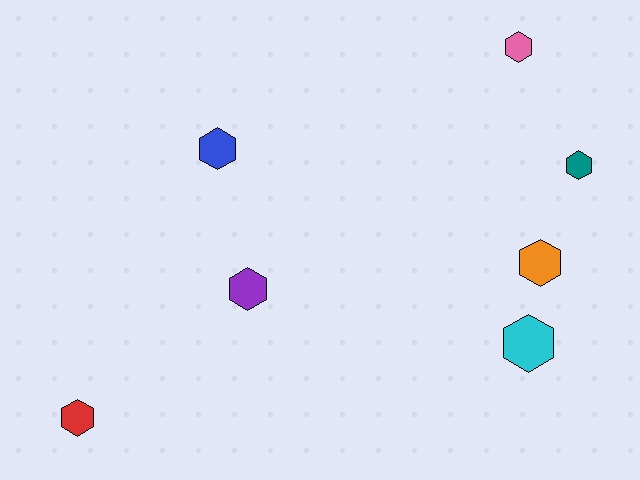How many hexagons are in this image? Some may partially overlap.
There are 7 hexagons.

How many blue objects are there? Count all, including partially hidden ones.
There is 1 blue object.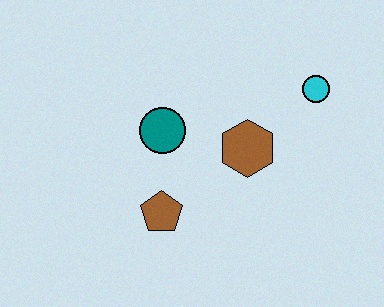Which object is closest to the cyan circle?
The brown hexagon is closest to the cyan circle.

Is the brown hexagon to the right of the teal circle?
Yes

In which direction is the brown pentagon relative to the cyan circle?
The brown pentagon is to the left of the cyan circle.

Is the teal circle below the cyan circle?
Yes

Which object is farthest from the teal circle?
The cyan circle is farthest from the teal circle.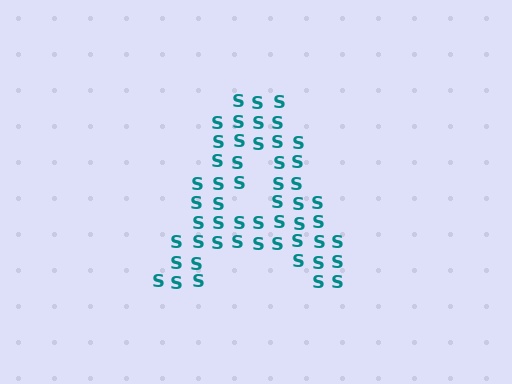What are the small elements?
The small elements are letter S's.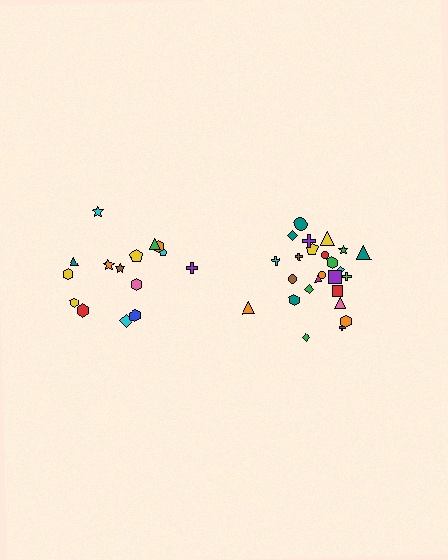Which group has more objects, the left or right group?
The right group.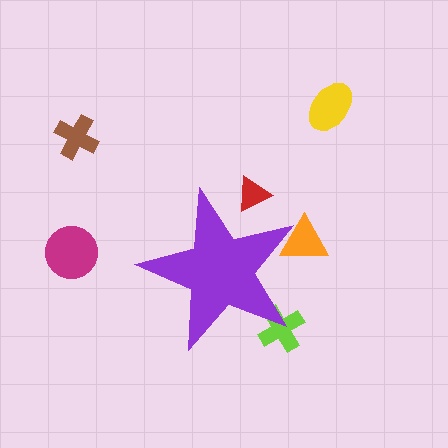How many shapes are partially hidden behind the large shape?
3 shapes are partially hidden.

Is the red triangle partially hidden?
Yes, the red triangle is partially hidden behind the purple star.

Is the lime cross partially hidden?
Yes, the lime cross is partially hidden behind the purple star.